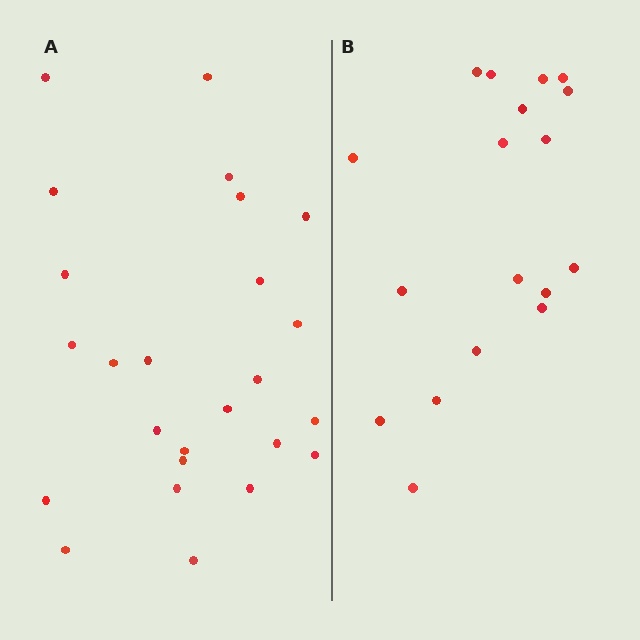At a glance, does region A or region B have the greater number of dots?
Region A (the left region) has more dots.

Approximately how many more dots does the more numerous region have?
Region A has roughly 8 or so more dots than region B.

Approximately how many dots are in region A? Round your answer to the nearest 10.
About 20 dots. (The exact count is 25, which rounds to 20.)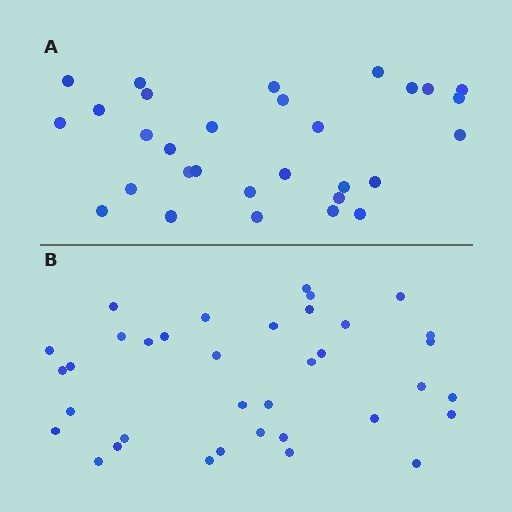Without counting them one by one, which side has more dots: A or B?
Region B (the bottom region) has more dots.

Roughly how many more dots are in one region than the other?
Region B has about 6 more dots than region A.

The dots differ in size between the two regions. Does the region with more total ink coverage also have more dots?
No. Region A has more total ink coverage because its dots are larger, but region B actually contains more individual dots. Total area can be misleading — the number of items is what matters here.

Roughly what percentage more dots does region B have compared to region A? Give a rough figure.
About 20% more.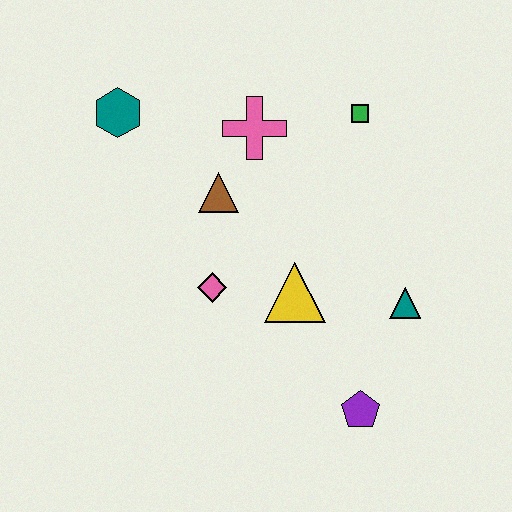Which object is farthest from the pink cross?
The purple pentagon is farthest from the pink cross.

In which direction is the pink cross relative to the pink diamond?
The pink cross is above the pink diamond.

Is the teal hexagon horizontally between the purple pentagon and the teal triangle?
No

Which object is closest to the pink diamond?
The yellow triangle is closest to the pink diamond.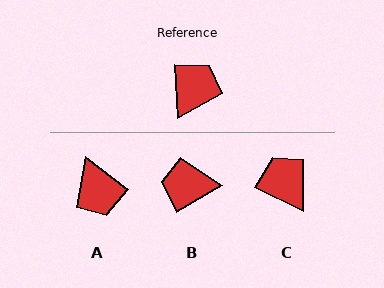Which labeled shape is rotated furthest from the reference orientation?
A, about 130 degrees away.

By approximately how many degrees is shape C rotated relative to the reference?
Approximately 60 degrees counter-clockwise.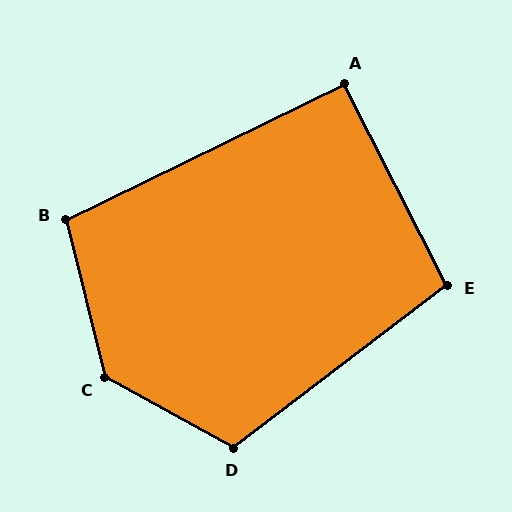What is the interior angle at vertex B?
Approximately 102 degrees (obtuse).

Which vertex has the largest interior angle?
C, at approximately 133 degrees.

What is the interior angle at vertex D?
Approximately 114 degrees (obtuse).